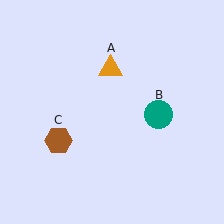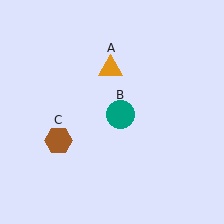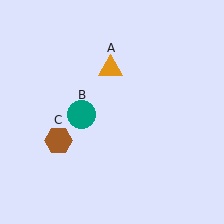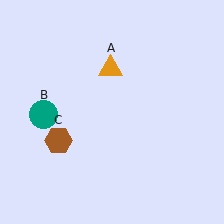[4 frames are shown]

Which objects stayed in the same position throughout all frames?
Orange triangle (object A) and brown hexagon (object C) remained stationary.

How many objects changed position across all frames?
1 object changed position: teal circle (object B).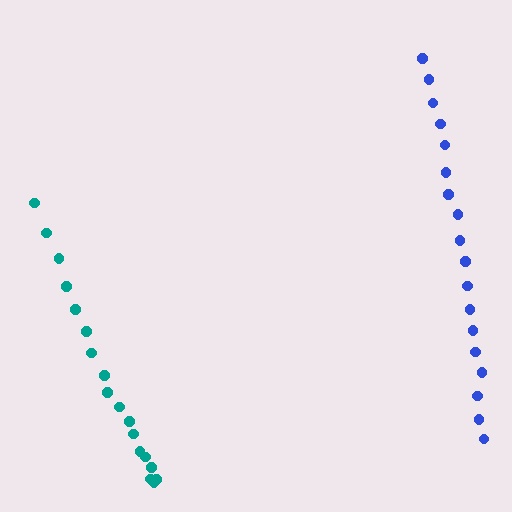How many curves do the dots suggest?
There are 2 distinct paths.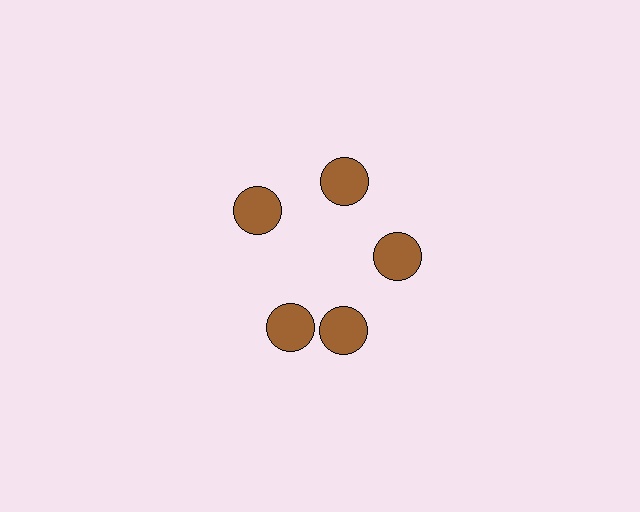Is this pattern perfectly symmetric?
No. The 5 brown circles are arranged in a ring, but one element near the 8 o'clock position is rotated out of alignment along the ring, breaking the 5-fold rotational symmetry.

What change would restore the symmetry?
The symmetry would be restored by rotating it back into even spacing with its neighbors so that all 5 circles sit at equal angles and equal distance from the center.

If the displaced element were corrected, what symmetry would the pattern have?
It would have 5-fold rotational symmetry — the pattern would map onto itself every 72 degrees.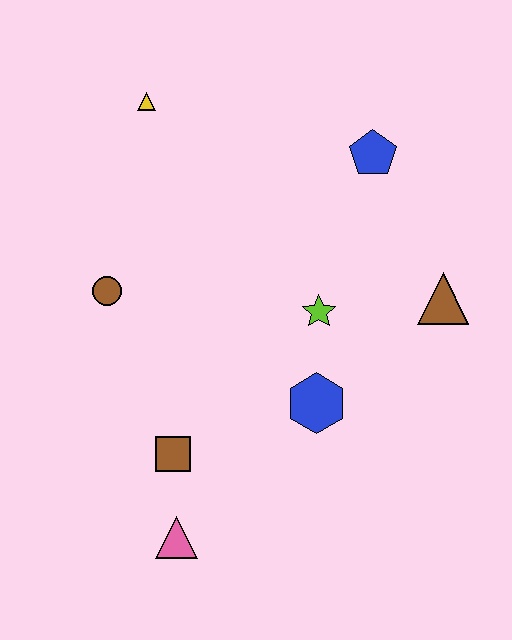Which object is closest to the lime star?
The blue hexagon is closest to the lime star.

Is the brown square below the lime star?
Yes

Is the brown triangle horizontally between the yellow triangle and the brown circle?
No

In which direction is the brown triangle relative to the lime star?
The brown triangle is to the right of the lime star.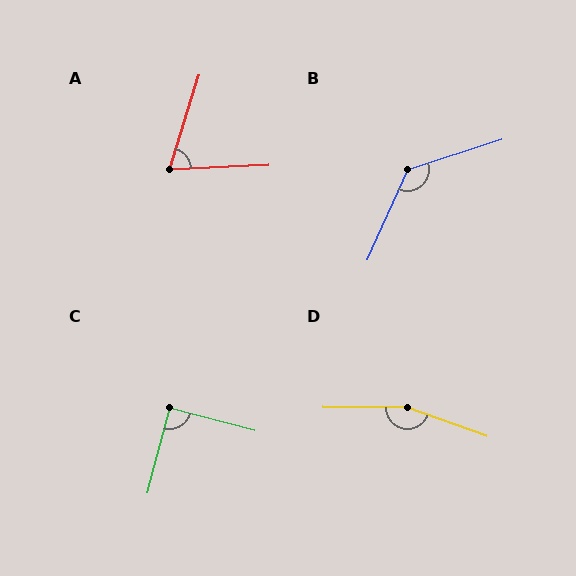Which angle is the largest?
D, at approximately 161 degrees.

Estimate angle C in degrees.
Approximately 90 degrees.